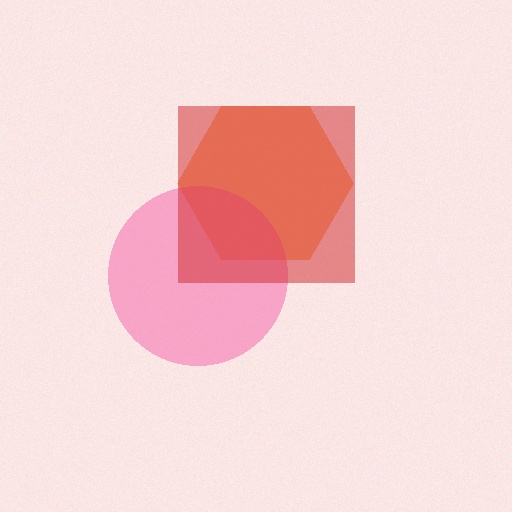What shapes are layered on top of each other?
The layered shapes are: an orange hexagon, a pink circle, a red square.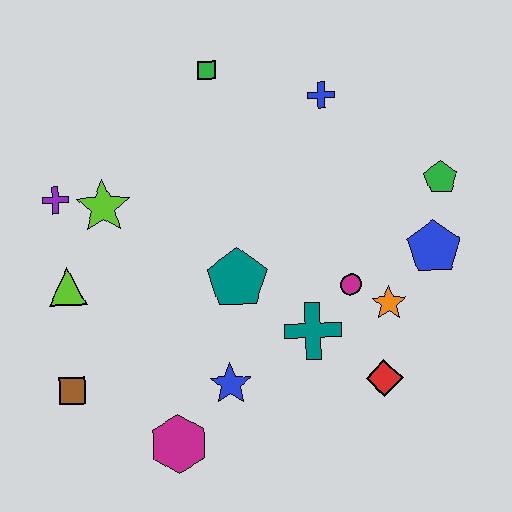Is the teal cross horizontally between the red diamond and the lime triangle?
Yes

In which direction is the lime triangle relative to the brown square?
The lime triangle is above the brown square.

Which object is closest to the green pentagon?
The blue pentagon is closest to the green pentagon.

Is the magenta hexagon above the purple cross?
No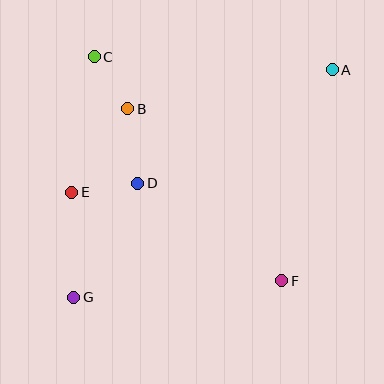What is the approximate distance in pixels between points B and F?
The distance between B and F is approximately 231 pixels.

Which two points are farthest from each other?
Points A and G are farthest from each other.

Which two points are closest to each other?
Points B and C are closest to each other.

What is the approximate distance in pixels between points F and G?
The distance between F and G is approximately 209 pixels.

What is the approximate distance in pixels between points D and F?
The distance between D and F is approximately 174 pixels.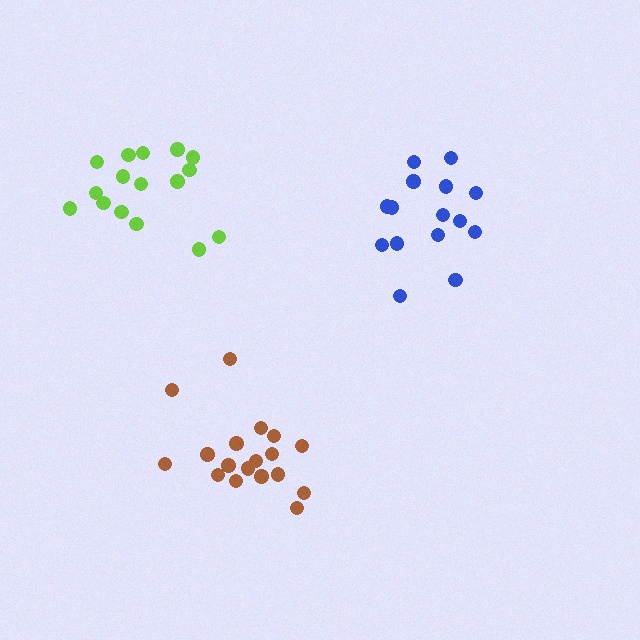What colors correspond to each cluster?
The clusters are colored: brown, blue, lime.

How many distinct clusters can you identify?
There are 3 distinct clusters.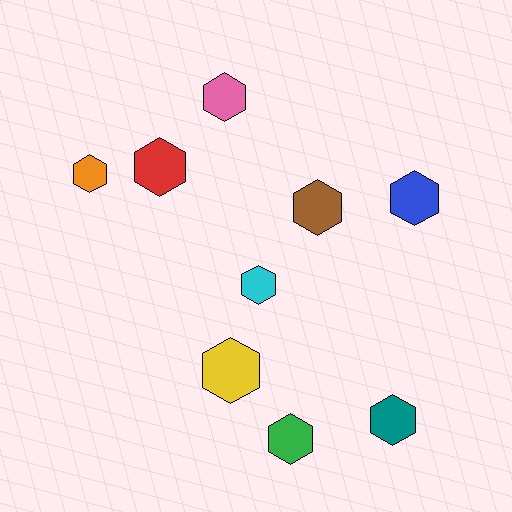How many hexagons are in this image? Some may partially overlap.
There are 9 hexagons.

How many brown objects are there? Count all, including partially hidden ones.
There is 1 brown object.